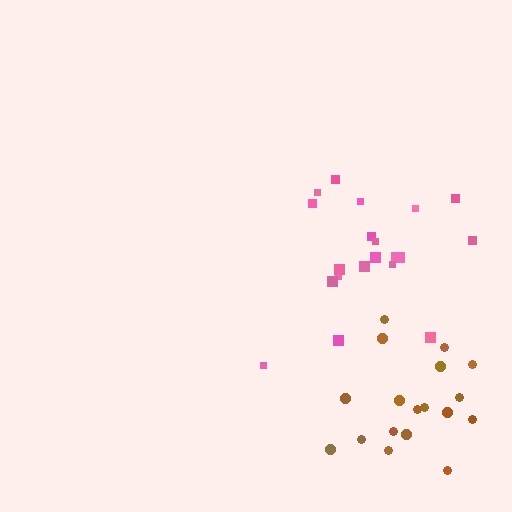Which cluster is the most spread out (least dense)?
Pink.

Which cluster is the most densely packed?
Brown.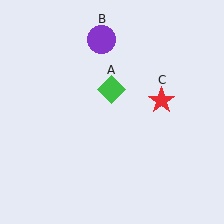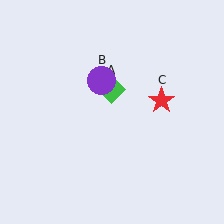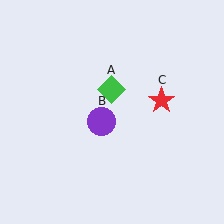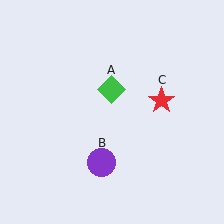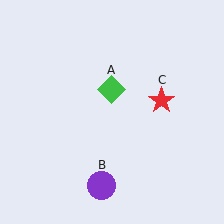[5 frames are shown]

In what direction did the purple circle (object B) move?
The purple circle (object B) moved down.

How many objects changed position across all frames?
1 object changed position: purple circle (object B).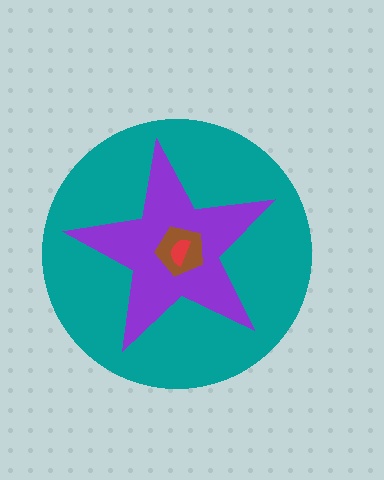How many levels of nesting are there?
4.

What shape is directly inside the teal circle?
The purple star.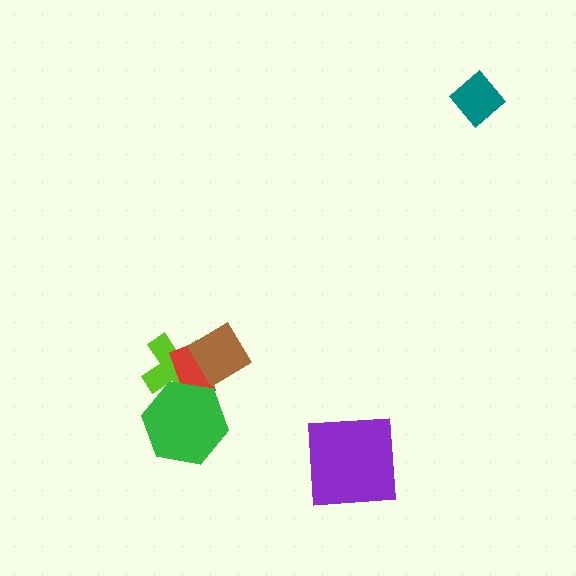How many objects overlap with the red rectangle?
3 objects overlap with the red rectangle.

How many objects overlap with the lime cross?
3 objects overlap with the lime cross.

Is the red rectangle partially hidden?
Yes, it is partially covered by another shape.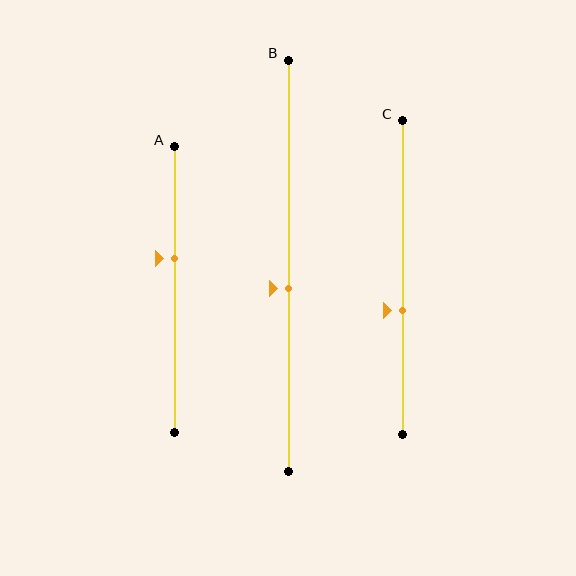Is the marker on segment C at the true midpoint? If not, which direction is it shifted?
No, the marker on segment C is shifted downward by about 11% of the segment length.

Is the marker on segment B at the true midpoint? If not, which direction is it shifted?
No, the marker on segment B is shifted downward by about 6% of the segment length.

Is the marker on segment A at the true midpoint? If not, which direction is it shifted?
No, the marker on segment A is shifted upward by about 11% of the segment length.